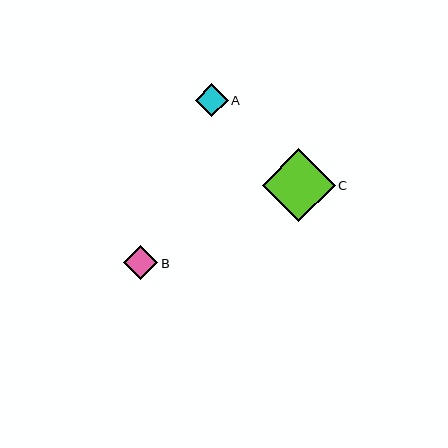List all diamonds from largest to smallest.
From largest to smallest: C, B, A.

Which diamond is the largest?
Diamond C is the largest with a size of approximately 73 pixels.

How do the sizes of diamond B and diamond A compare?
Diamond B and diamond A are approximately the same size.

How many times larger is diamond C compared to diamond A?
Diamond C is approximately 2.2 times the size of diamond A.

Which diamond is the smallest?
Diamond A is the smallest with a size of approximately 33 pixels.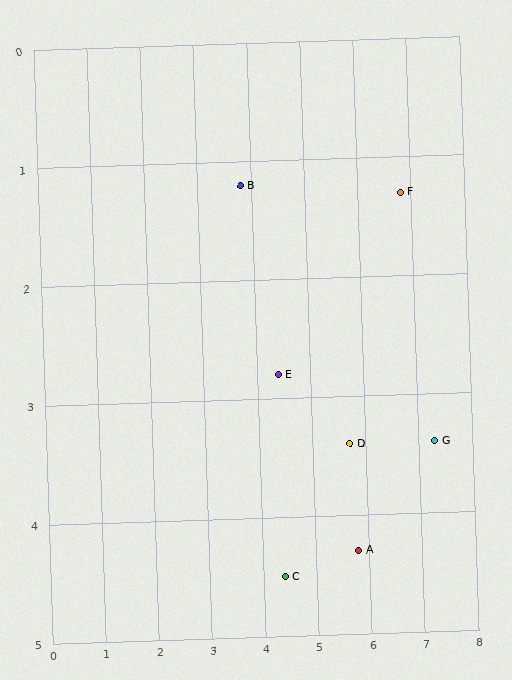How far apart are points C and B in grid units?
Points C and B are about 3.4 grid units apart.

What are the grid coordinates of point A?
Point A is at approximately (5.8, 4.3).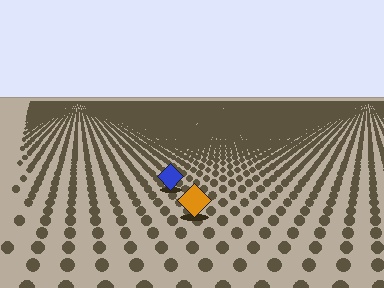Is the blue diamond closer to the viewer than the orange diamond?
No. The orange diamond is closer — you can tell from the texture gradient: the ground texture is coarser near it.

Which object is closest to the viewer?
The orange diamond is closest. The texture marks near it are larger and more spread out.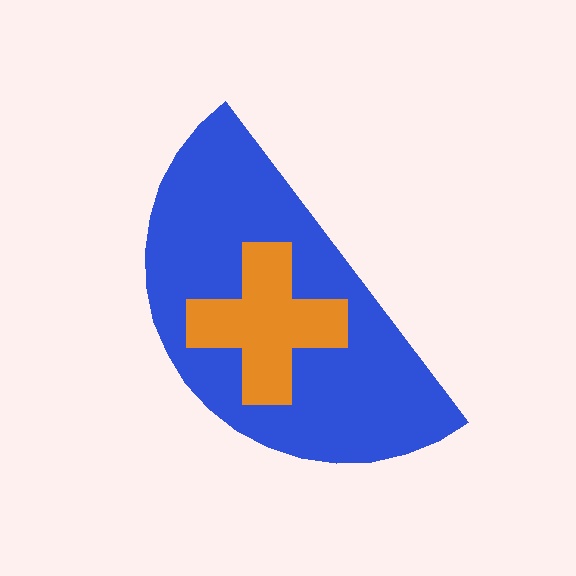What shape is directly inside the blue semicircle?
The orange cross.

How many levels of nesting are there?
2.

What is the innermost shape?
The orange cross.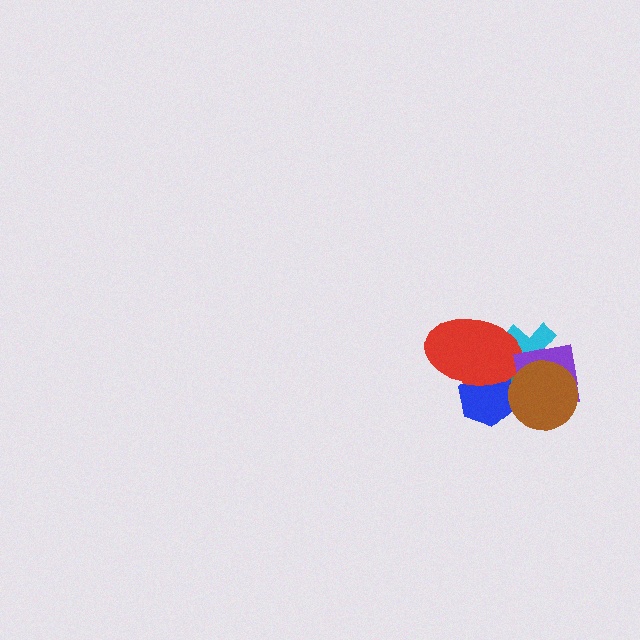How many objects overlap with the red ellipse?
4 objects overlap with the red ellipse.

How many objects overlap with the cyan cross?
4 objects overlap with the cyan cross.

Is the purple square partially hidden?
Yes, it is partially covered by another shape.